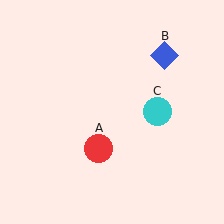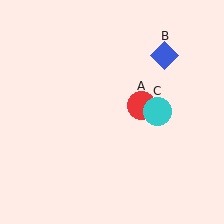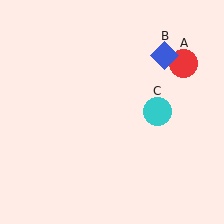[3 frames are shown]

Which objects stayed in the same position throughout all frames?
Blue diamond (object B) and cyan circle (object C) remained stationary.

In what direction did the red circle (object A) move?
The red circle (object A) moved up and to the right.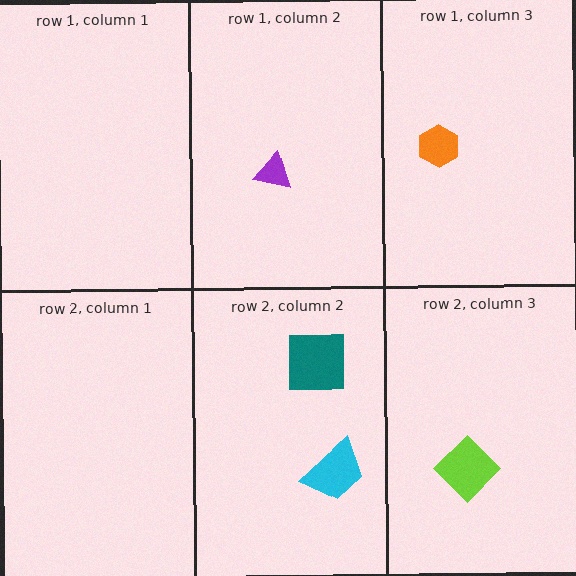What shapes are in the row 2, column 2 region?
The teal square, the cyan trapezoid.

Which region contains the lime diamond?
The row 2, column 3 region.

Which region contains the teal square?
The row 2, column 2 region.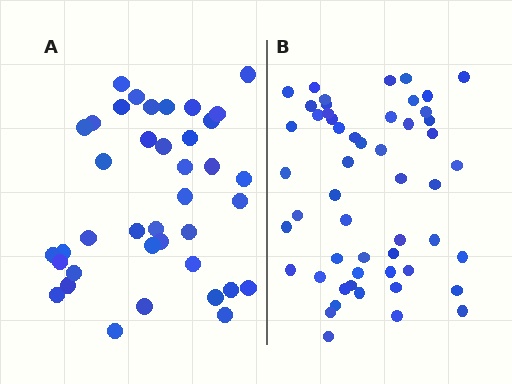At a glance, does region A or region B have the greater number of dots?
Region B (the right region) has more dots.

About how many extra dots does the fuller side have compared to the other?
Region B has approximately 15 more dots than region A.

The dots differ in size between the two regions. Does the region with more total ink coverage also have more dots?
No. Region A has more total ink coverage because its dots are larger, but region B actually contains more individual dots. Total area can be misleading — the number of items is what matters here.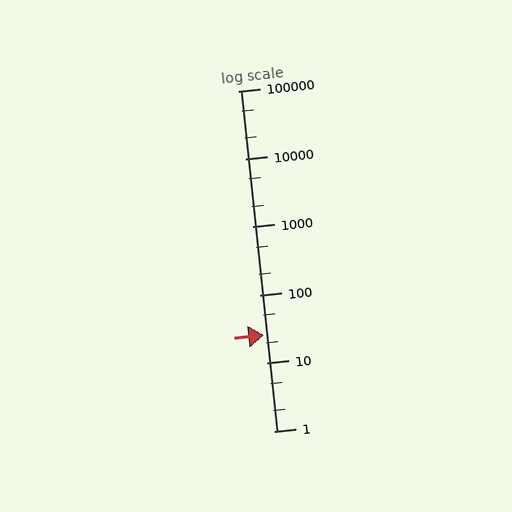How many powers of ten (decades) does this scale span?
The scale spans 5 decades, from 1 to 100000.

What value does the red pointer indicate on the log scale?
The pointer indicates approximately 26.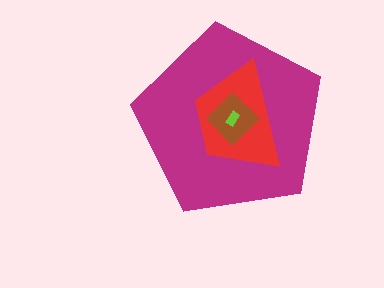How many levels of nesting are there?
4.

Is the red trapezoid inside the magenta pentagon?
Yes.